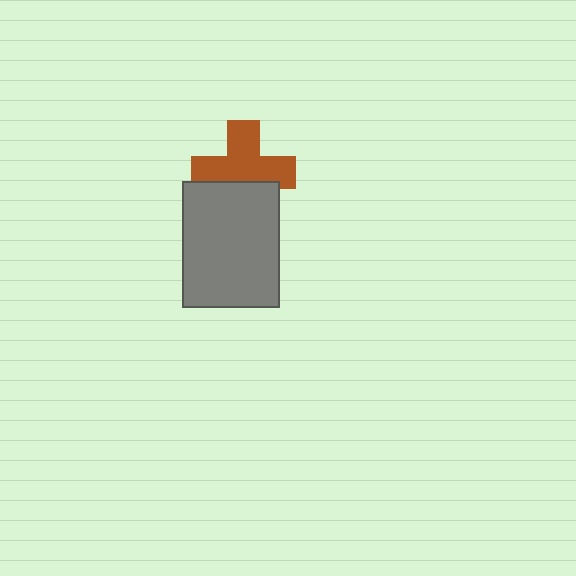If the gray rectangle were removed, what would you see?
You would see the complete brown cross.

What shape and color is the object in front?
The object in front is a gray rectangle.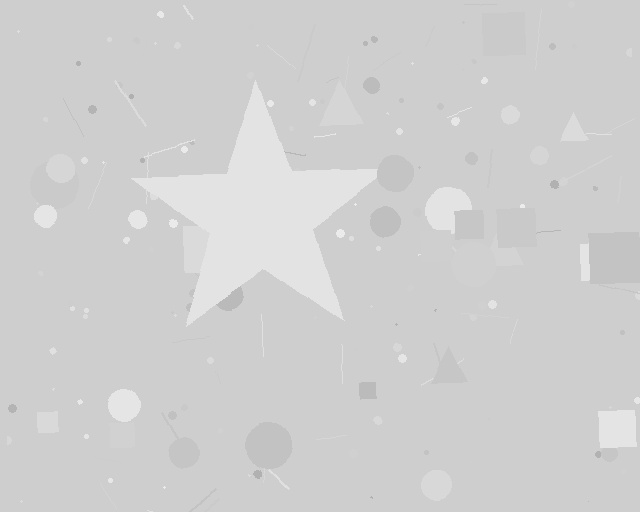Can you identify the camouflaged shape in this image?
The camouflaged shape is a star.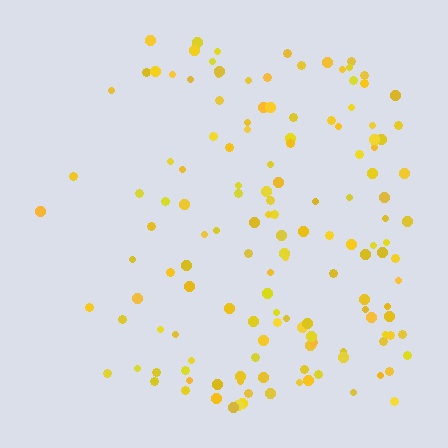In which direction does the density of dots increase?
From left to right, with the right side densest.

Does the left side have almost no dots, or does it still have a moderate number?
Still a moderate number, just noticeably fewer than the right.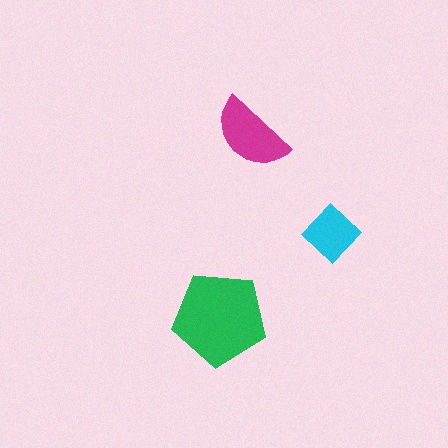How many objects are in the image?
There are 3 objects in the image.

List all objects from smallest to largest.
The cyan diamond, the magenta semicircle, the green pentagon.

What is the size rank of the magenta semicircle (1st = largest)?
2nd.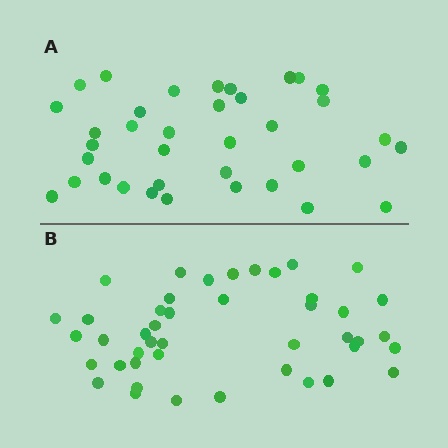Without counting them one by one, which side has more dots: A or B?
Region B (the bottom region) has more dots.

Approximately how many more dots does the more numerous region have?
Region B has roughly 8 or so more dots than region A.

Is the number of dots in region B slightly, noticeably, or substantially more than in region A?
Region B has only slightly more — the two regions are fairly close. The ratio is roughly 1.2 to 1.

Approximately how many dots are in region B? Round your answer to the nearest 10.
About 40 dots. (The exact count is 44, which rounds to 40.)